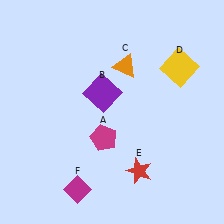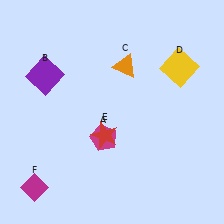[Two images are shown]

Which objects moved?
The objects that moved are: the purple square (B), the red star (E), the magenta diamond (F).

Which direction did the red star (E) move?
The red star (E) moved up.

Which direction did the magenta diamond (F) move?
The magenta diamond (F) moved left.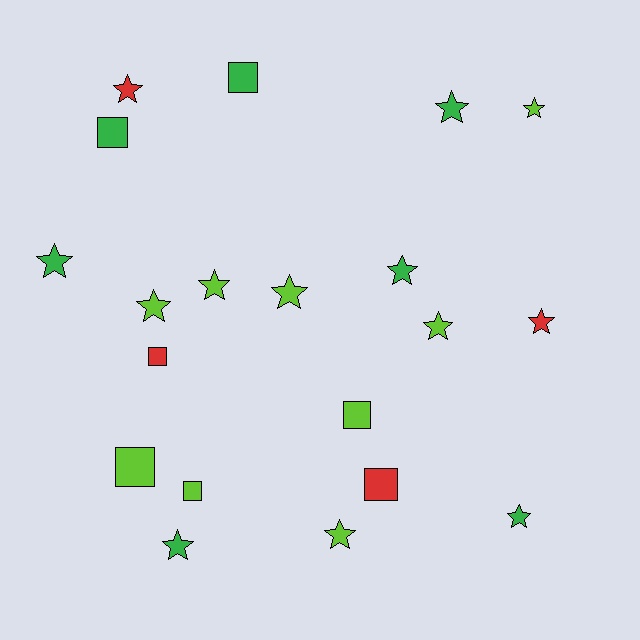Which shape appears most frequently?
Star, with 13 objects.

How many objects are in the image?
There are 20 objects.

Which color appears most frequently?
Lime, with 9 objects.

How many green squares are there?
There are 2 green squares.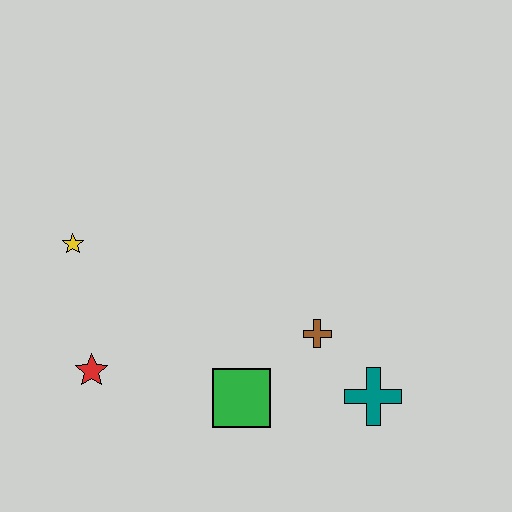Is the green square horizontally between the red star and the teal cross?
Yes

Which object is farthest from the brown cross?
The yellow star is farthest from the brown cross.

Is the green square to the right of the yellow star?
Yes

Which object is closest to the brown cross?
The teal cross is closest to the brown cross.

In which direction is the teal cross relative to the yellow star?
The teal cross is to the right of the yellow star.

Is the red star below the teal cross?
No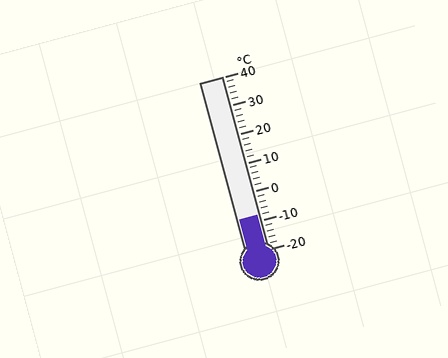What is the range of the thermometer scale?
The thermometer scale ranges from -20°C to 40°C.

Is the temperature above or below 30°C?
The temperature is below 30°C.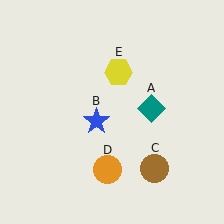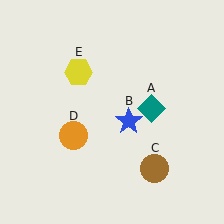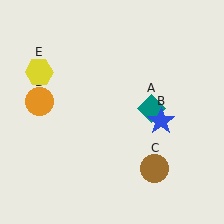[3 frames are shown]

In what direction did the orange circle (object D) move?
The orange circle (object D) moved up and to the left.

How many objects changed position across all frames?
3 objects changed position: blue star (object B), orange circle (object D), yellow hexagon (object E).